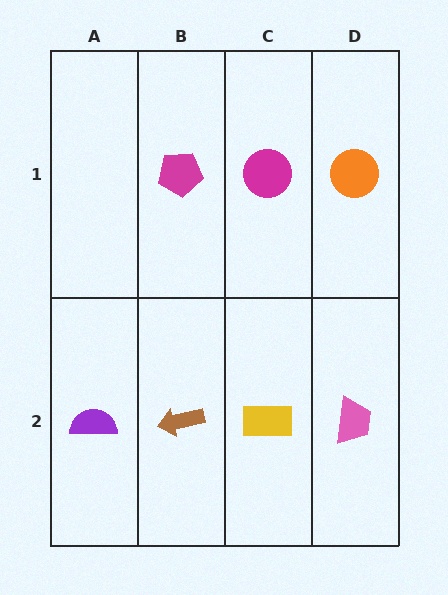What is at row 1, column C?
A magenta circle.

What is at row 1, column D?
An orange circle.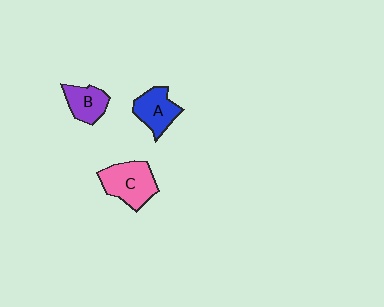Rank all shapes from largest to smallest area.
From largest to smallest: C (pink), A (blue), B (purple).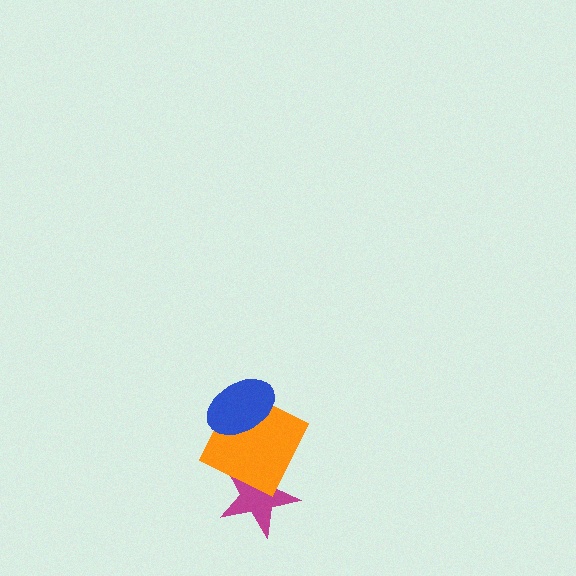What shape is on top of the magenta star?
The orange square is on top of the magenta star.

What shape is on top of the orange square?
The blue ellipse is on top of the orange square.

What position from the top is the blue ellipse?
The blue ellipse is 1st from the top.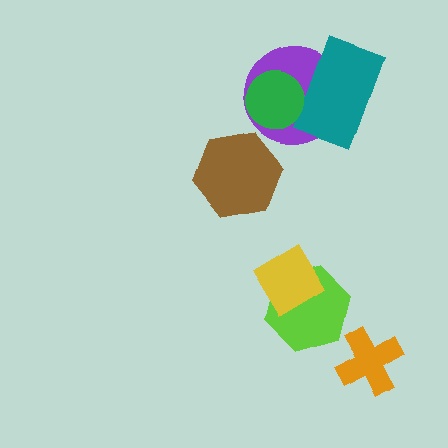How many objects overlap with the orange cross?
0 objects overlap with the orange cross.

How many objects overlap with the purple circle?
2 objects overlap with the purple circle.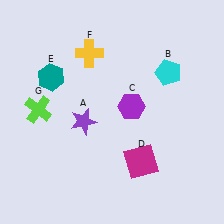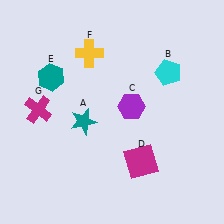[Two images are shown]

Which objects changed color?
A changed from purple to teal. G changed from lime to magenta.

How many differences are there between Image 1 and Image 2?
There are 2 differences between the two images.